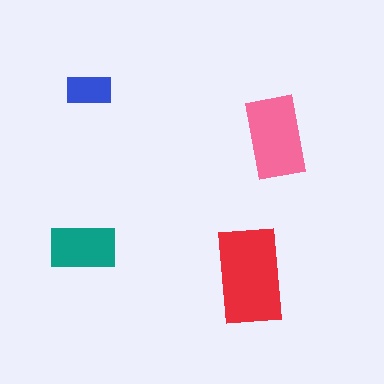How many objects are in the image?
There are 4 objects in the image.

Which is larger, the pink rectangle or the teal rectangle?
The pink one.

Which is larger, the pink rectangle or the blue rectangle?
The pink one.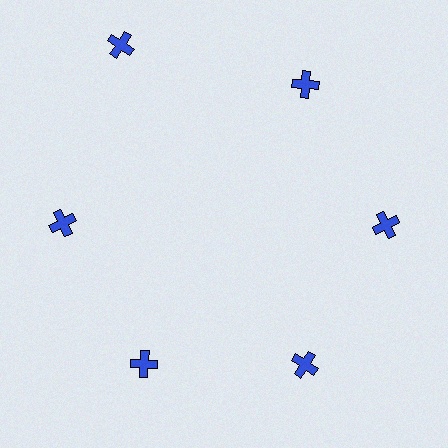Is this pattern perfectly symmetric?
No. The 6 blue crosses are arranged in a ring, but one element near the 11 o'clock position is pushed outward from the center, breaking the 6-fold rotational symmetry.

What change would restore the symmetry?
The symmetry would be restored by moving it inward, back onto the ring so that all 6 crosses sit at equal angles and equal distance from the center.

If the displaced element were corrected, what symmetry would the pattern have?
It would have 6-fold rotational symmetry — the pattern would map onto itself every 60 degrees.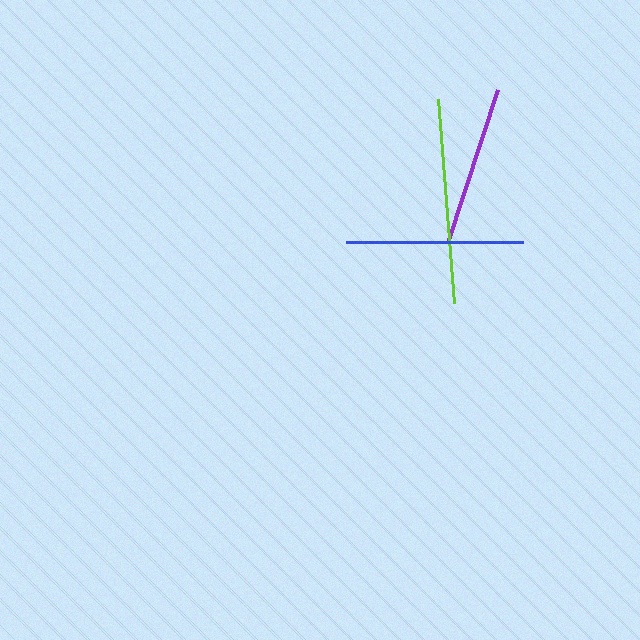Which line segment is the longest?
The lime line is the longest at approximately 205 pixels.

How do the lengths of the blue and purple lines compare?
The blue and purple lines are approximately the same length.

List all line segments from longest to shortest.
From longest to shortest: lime, blue, purple.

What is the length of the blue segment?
The blue segment is approximately 176 pixels long.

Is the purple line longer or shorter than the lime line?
The lime line is longer than the purple line.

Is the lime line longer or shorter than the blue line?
The lime line is longer than the blue line.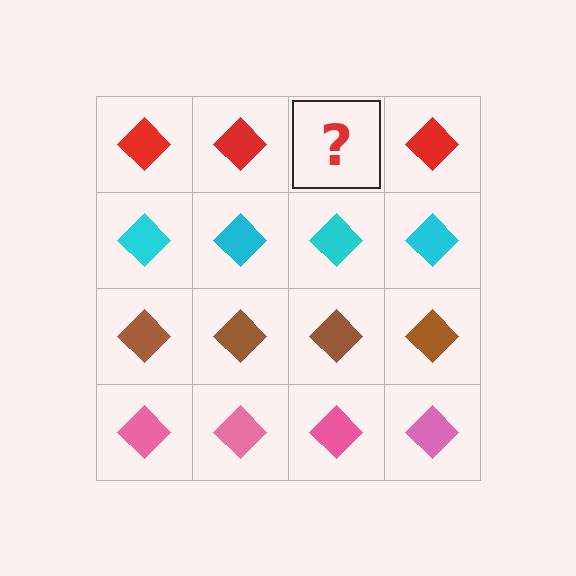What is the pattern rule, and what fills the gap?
The rule is that each row has a consistent color. The gap should be filled with a red diamond.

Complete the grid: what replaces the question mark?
The question mark should be replaced with a red diamond.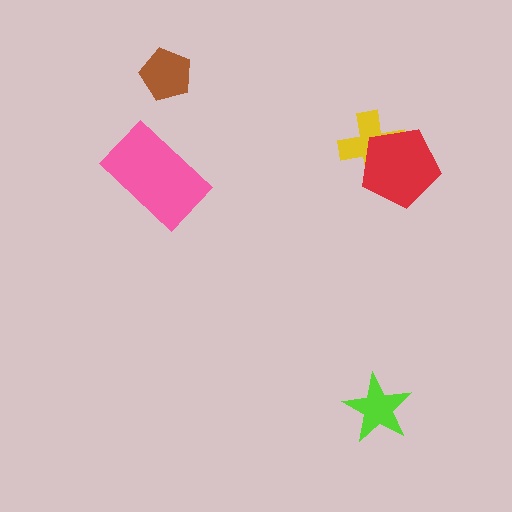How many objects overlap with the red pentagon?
1 object overlaps with the red pentagon.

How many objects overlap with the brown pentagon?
0 objects overlap with the brown pentagon.